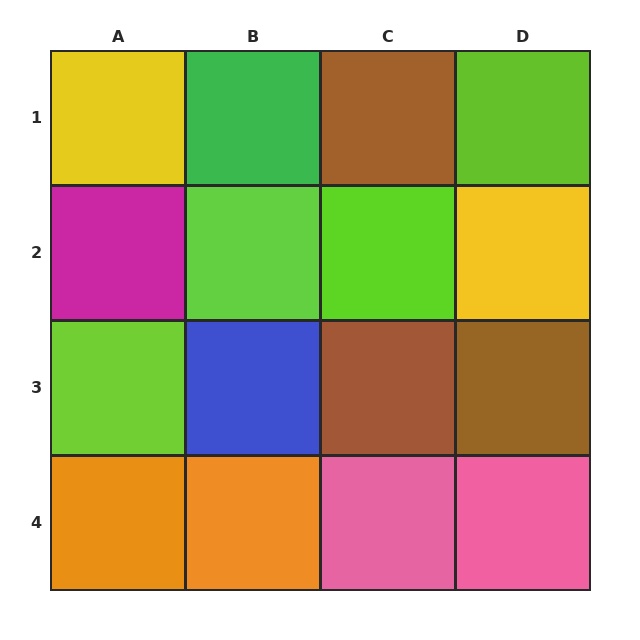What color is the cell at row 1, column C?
Brown.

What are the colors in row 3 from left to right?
Lime, blue, brown, brown.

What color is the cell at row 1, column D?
Lime.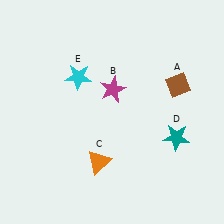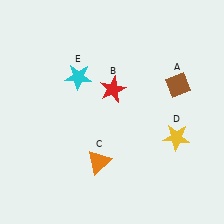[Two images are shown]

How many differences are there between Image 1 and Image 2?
There are 2 differences between the two images.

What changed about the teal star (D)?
In Image 1, D is teal. In Image 2, it changed to yellow.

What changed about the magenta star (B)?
In Image 1, B is magenta. In Image 2, it changed to red.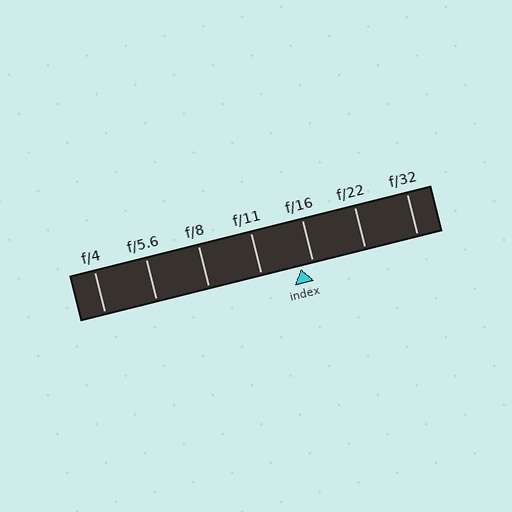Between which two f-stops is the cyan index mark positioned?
The index mark is between f/11 and f/16.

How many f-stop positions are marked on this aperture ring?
There are 7 f-stop positions marked.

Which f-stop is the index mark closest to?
The index mark is closest to f/16.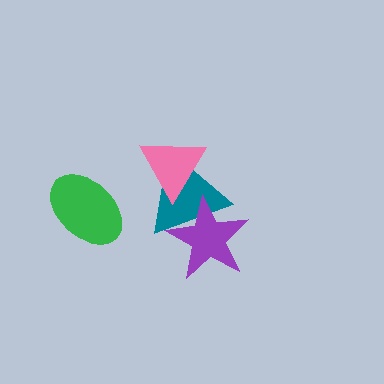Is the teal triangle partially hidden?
Yes, it is partially covered by another shape.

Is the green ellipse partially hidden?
No, no other shape covers it.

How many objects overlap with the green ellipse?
0 objects overlap with the green ellipse.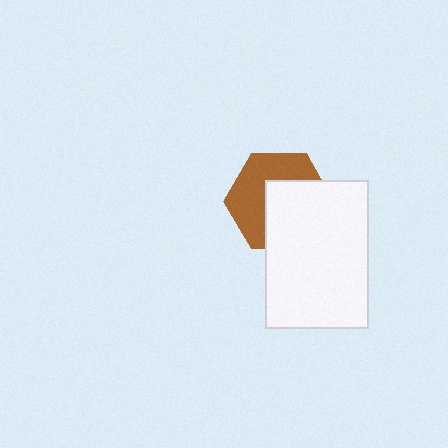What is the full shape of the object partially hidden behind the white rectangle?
The partially hidden object is a brown hexagon.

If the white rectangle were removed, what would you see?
You would see the complete brown hexagon.